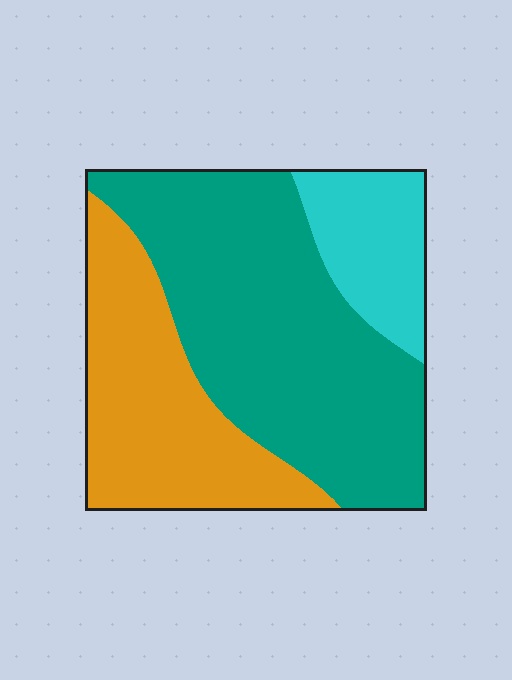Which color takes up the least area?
Cyan, at roughly 15%.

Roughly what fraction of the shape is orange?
Orange covers about 30% of the shape.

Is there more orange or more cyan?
Orange.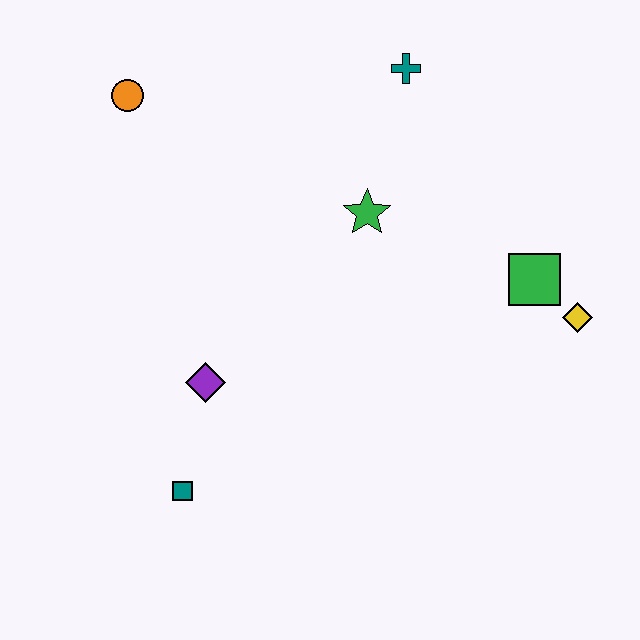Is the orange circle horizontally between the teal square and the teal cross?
No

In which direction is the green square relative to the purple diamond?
The green square is to the right of the purple diamond.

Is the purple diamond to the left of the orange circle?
No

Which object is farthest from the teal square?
The teal cross is farthest from the teal square.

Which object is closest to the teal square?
The purple diamond is closest to the teal square.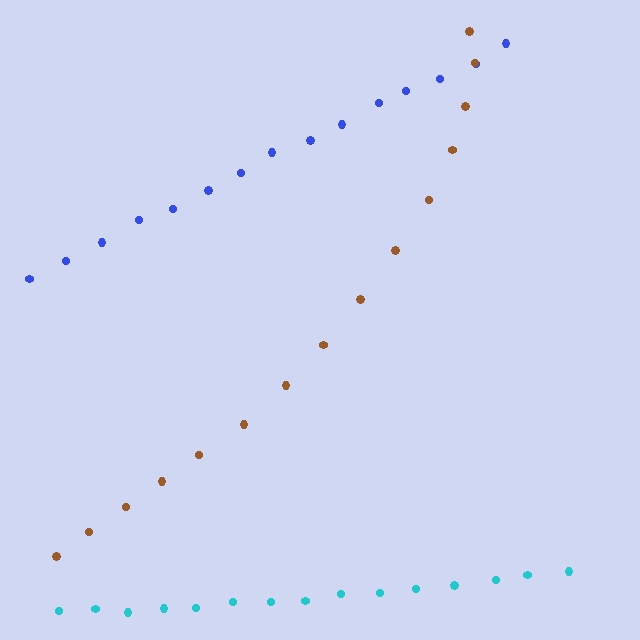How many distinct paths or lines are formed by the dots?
There are 3 distinct paths.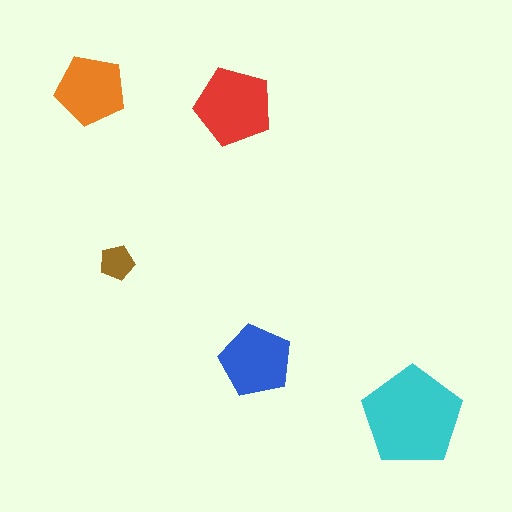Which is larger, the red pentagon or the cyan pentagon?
The cyan one.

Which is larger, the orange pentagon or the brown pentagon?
The orange one.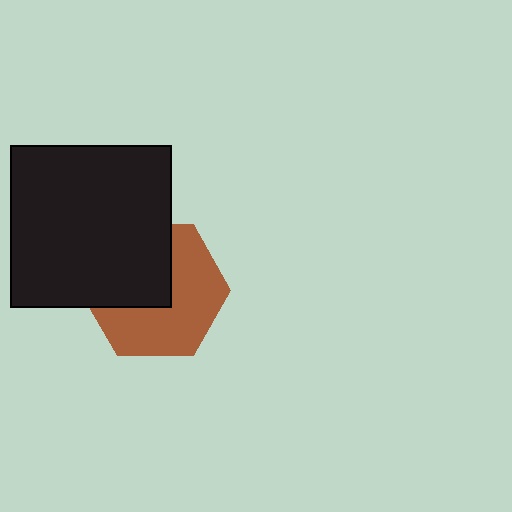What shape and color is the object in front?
The object in front is a black square.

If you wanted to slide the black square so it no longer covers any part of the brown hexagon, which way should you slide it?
Slide it toward the upper-left — that is the most direct way to separate the two shapes.